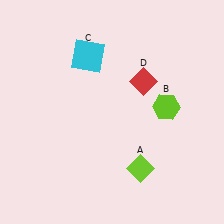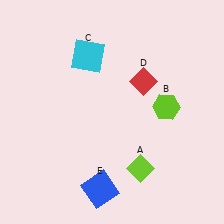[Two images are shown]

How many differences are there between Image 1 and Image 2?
There is 1 difference between the two images.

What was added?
A blue square (E) was added in Image 2.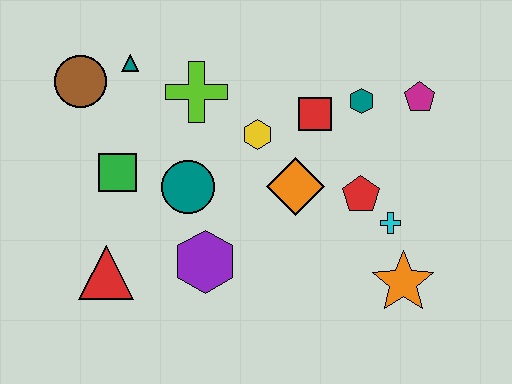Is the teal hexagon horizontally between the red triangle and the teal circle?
No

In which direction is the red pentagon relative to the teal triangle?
The red pentagon is to the right of the teal triangle.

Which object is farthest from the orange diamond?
The brown circle is farthest from the orange diamond.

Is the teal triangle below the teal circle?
No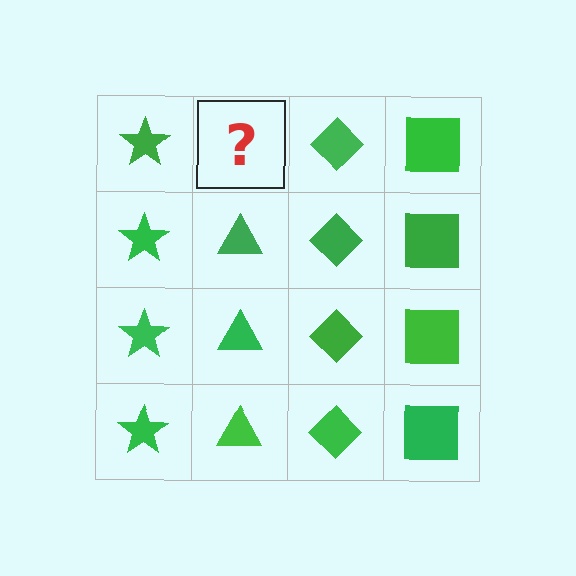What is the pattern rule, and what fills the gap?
The rule is that each column has a consistent shape. The gap should be filled with a green triangle.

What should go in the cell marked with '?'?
The missing cell should contain a green triangle.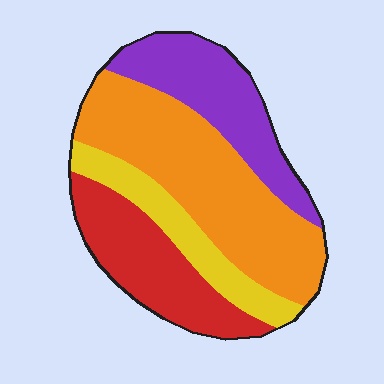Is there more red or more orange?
Orange.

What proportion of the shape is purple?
Purple covers roughly 20% of the shape.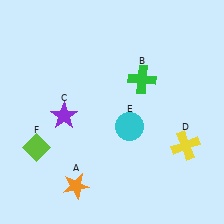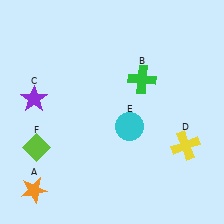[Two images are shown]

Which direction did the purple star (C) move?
The purple star (C) moved left.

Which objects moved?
The objects that moved are: the orange star (A), the purple star (C).